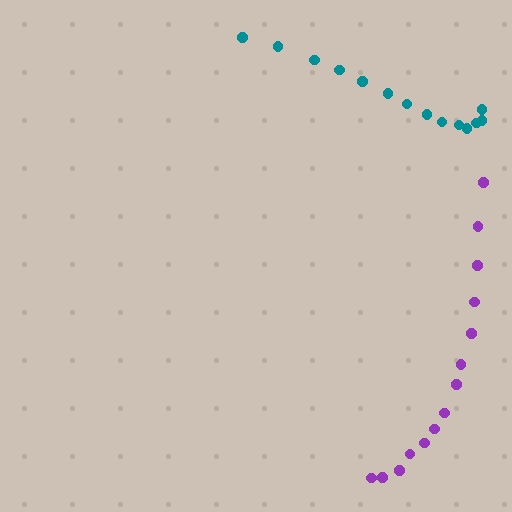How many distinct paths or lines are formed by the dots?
There are 2 distinct paths.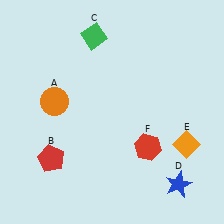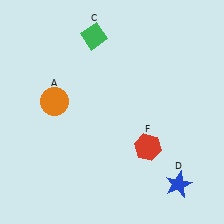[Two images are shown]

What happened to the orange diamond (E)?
The orange diamond (E) was removed in Image 2. It was in the bottom-right area of Image 1.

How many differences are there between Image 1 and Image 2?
There are 2 differences between the two images.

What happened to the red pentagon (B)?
The red pentagon (B) was removed in Image 2. It was in the bottom-left area of Image 1.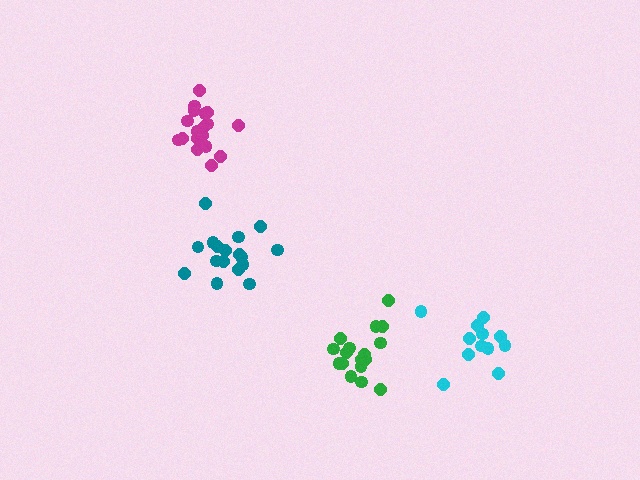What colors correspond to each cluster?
The clusters are colored: cyan, magenta, green, teal.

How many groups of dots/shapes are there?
There are 4 groups.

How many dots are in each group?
Group 1: 12 dots, Group 2: 18 dots, Group 3: 17 dots, Group 4: 17 dots (64 total).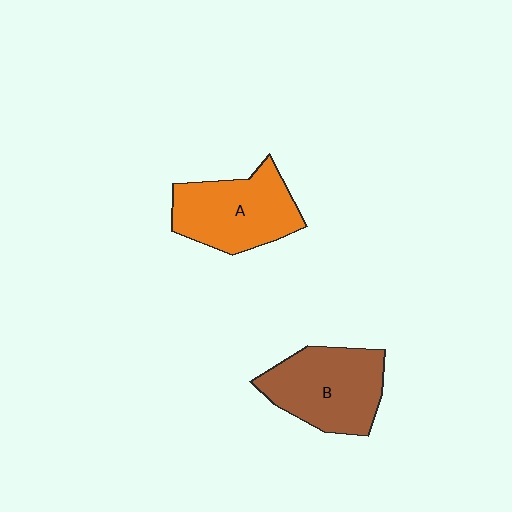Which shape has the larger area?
Shape B (brown).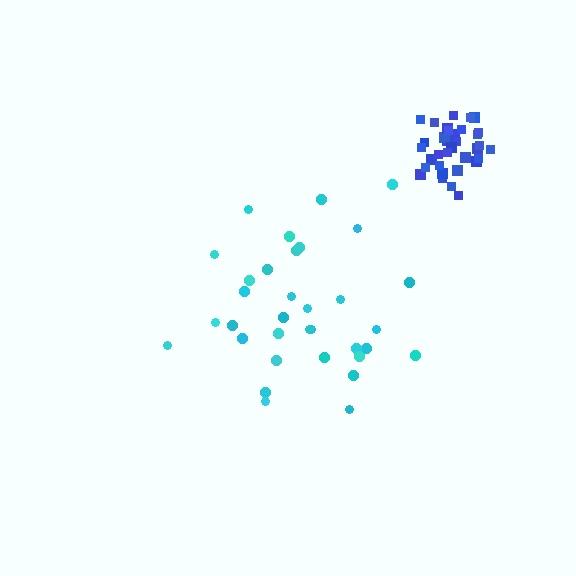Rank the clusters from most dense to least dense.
blue, cyan.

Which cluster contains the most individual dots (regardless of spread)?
Blue (34).